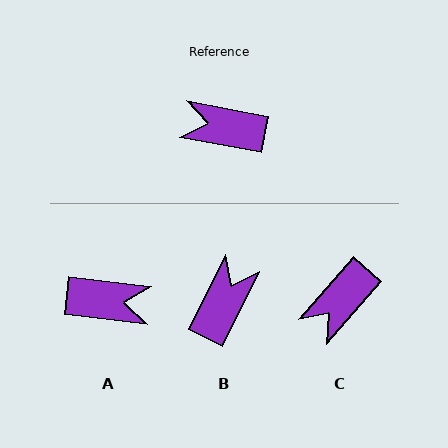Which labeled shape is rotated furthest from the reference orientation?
A, about 176 degrees away.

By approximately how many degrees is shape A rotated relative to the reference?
Approximately 176 degrees clockwise.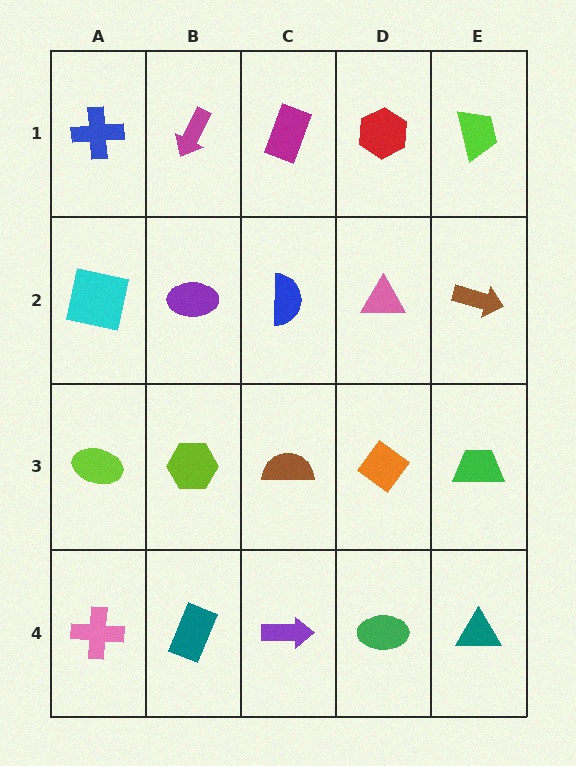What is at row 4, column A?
A pink cross.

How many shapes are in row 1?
5 shapes.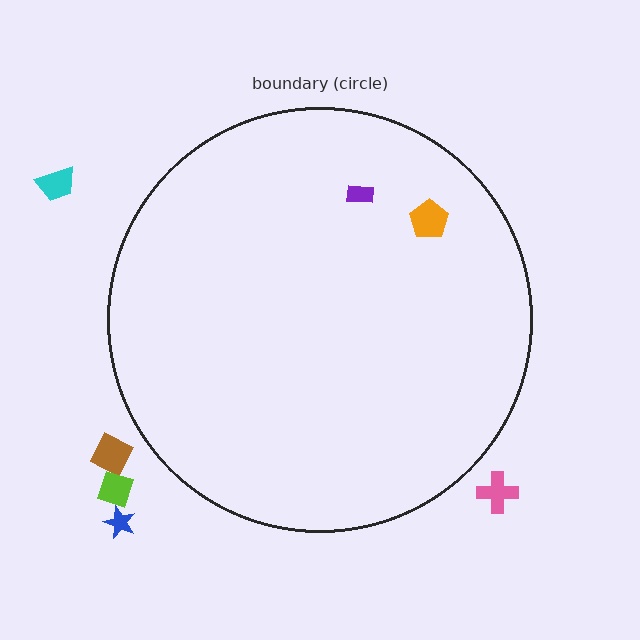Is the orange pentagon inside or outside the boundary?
Inside.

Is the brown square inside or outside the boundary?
Outside.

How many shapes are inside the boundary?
2 inside, 5 outside.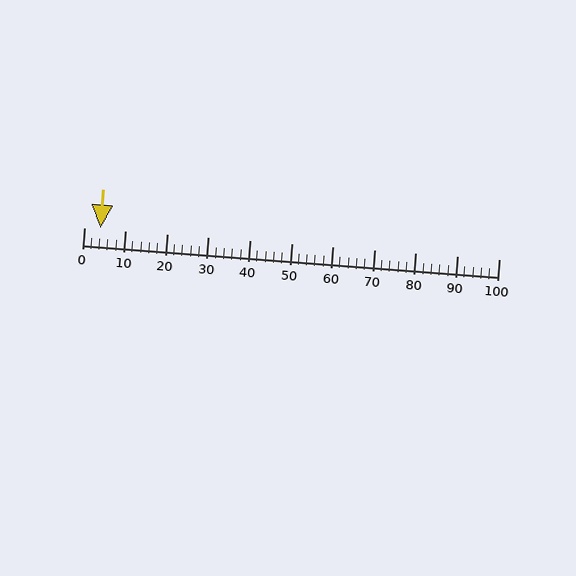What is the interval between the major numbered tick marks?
The major tick marks are spaced 10 units apart.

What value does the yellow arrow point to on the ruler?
The yellow arrow points to approximately 4.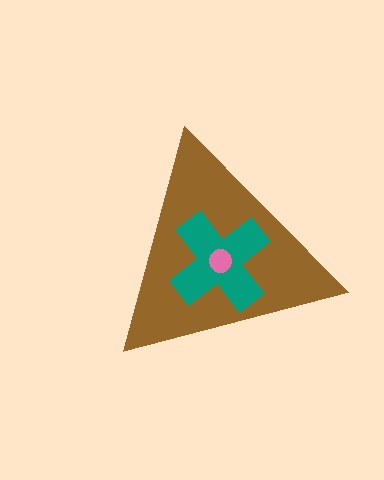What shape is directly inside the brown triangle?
The teal cross.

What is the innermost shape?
The pink circle.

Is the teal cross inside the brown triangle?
Yes.